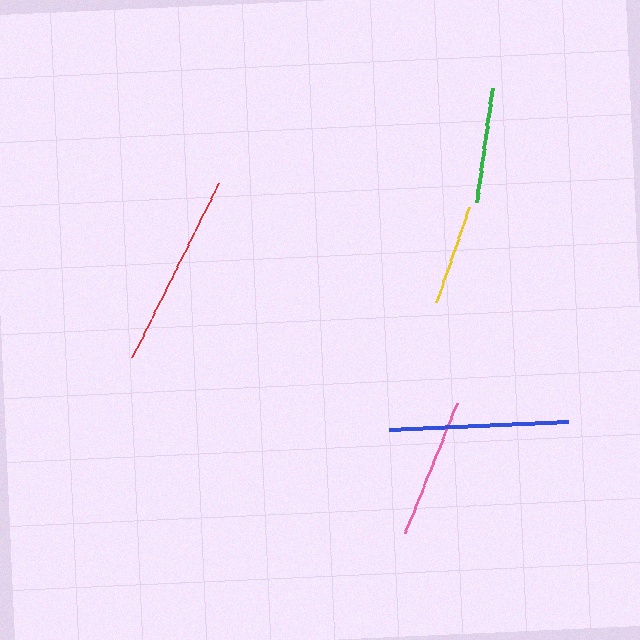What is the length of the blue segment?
The blue segment is approximately 180 pixels long.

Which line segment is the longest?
The red line is the longest at approximately 194 pixels.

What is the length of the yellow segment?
The yellow segment is approximately 100 pixels long.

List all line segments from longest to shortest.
From longest to shortest: red, blue, pink, green, yellow.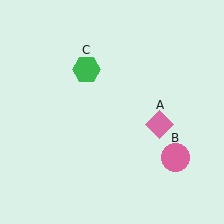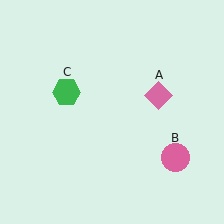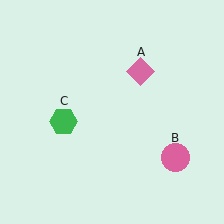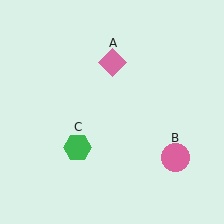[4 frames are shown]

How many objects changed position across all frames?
2 objects changed position: pink diamond (object A), green hexagon (object C).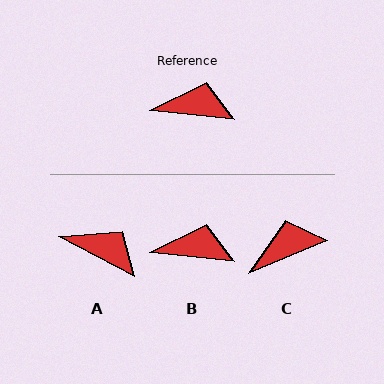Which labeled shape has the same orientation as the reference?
B.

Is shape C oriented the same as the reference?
No, it is off by about 29 degrees.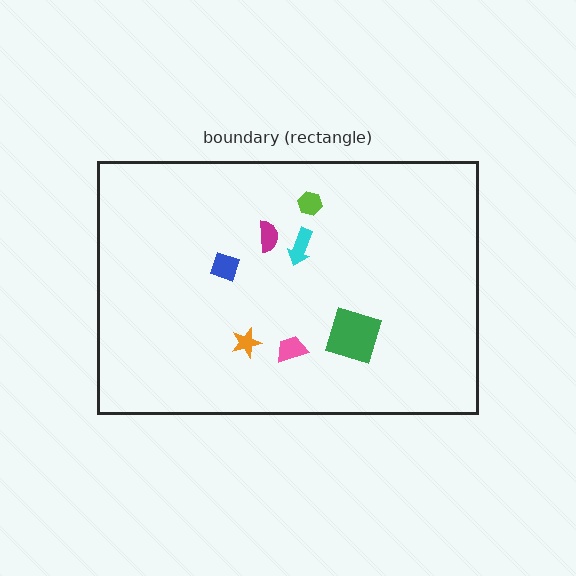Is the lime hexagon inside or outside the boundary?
Inside.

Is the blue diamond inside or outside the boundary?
Inside.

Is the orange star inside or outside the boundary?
Inside.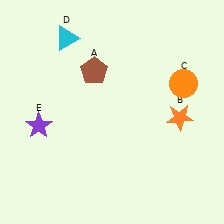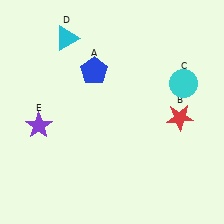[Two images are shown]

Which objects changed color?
A changed from brown to blue. B changed from orange to red. C changed from orange to cyan.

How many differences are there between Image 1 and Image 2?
There are 3 differences between the two images.